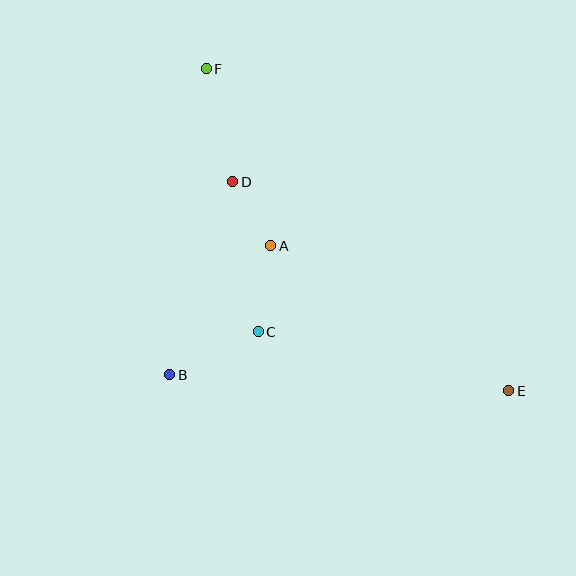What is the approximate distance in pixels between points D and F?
The distance between D and F is approximately 116 pixels.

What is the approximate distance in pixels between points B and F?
The distance between B and F is approximately 308 pixels.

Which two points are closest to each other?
Points A and D are closest to each other.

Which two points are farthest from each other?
Points E and F are farthest from each other.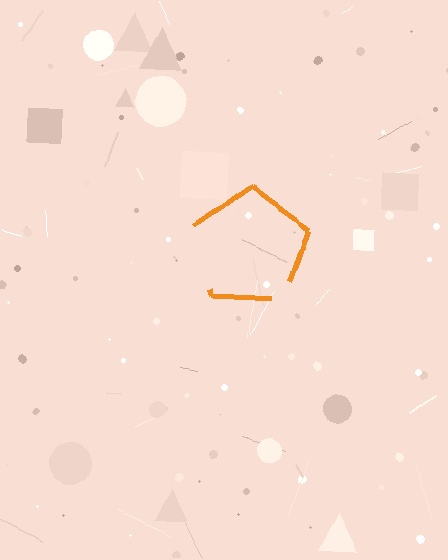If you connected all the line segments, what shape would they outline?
They would outline a pentagon.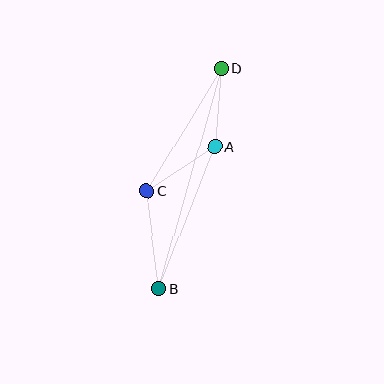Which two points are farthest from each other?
Points B and D are farthest from each other.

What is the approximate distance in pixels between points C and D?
The distance between C and D is approximately 143 pixels.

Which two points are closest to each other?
Points A and D are closest to each other.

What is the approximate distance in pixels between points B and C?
The distance between B and C is approximately 98 pixels.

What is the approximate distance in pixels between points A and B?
The distance between A and B is approximately 152 pixels.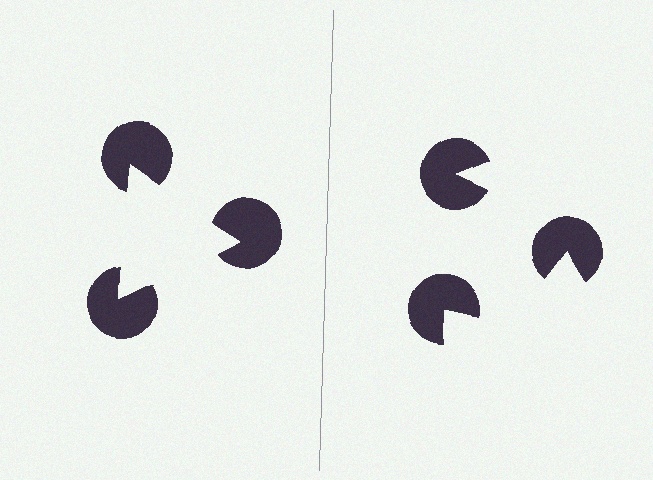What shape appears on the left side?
An illusory triangle.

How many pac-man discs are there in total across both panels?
6 — 3 on each side.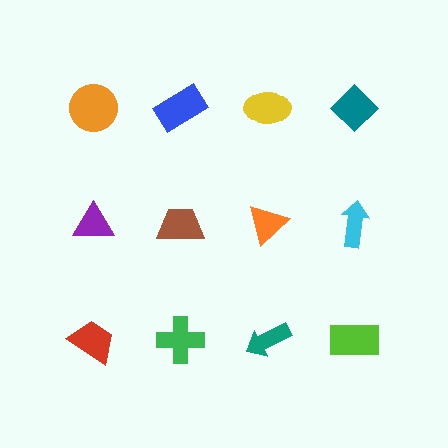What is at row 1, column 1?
An orange circle.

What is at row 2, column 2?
A brown trapezoid.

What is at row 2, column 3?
An orange triangle.